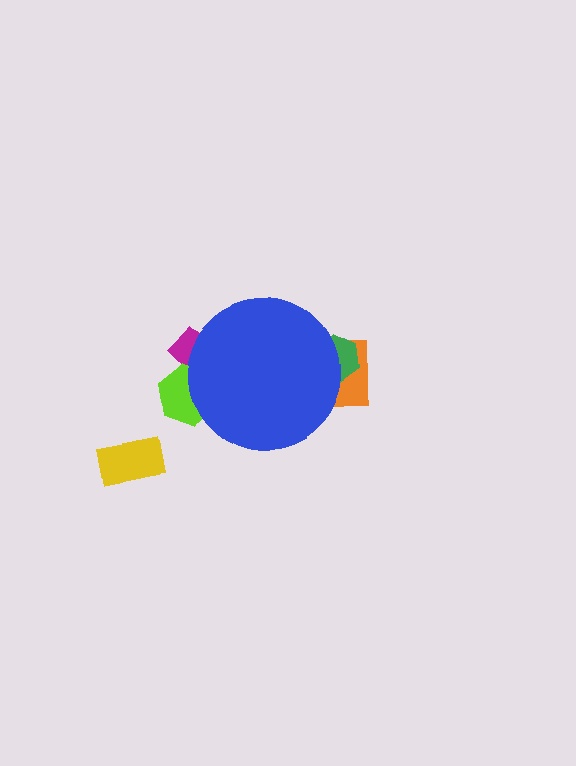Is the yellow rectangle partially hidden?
No, the yellow rectangle is fully visible.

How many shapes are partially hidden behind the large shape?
4 shapes are partially hidden.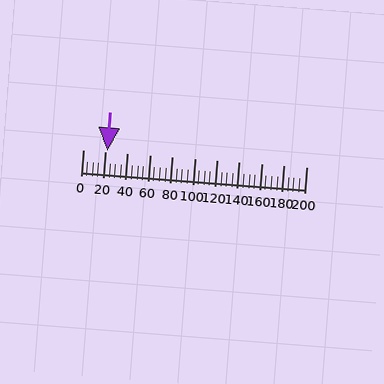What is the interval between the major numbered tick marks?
The major tick marks are spaced 20 units apart.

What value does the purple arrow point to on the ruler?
The purple arrow points to approximately 22.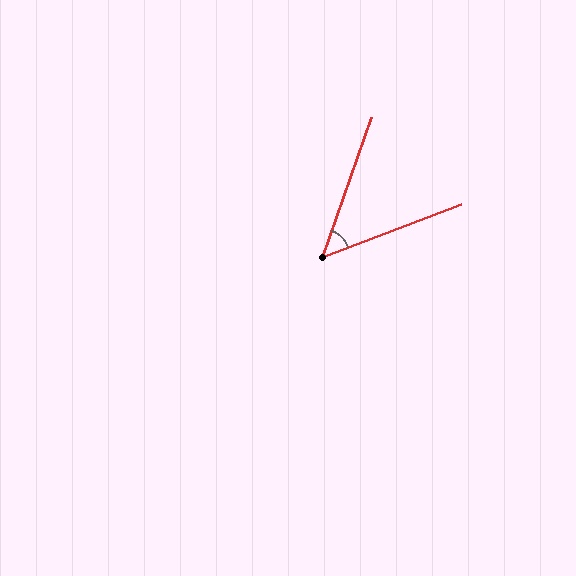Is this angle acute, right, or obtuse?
It is acute.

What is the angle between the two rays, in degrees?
Approximately 50 degrees.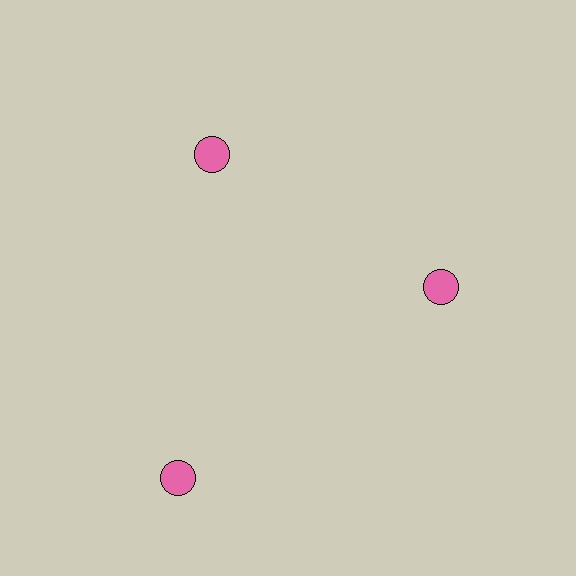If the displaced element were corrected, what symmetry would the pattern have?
It would have 3-fold rotational symmetry — the pattern would map onto itself every 120 degrees.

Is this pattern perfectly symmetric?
No. The 3 pink circles are arranged in a ring, but one element near the 7 o'clock position is pushed outward from the center, breaking the 3-fold rotational symmetry.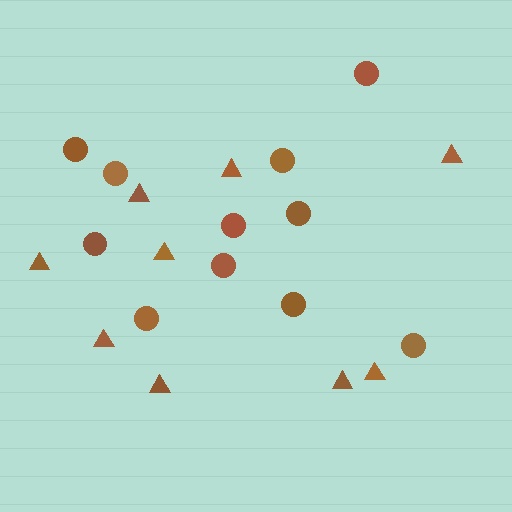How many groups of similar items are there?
There are 2 groups: one group of circles (11) and one group of triangles (9).